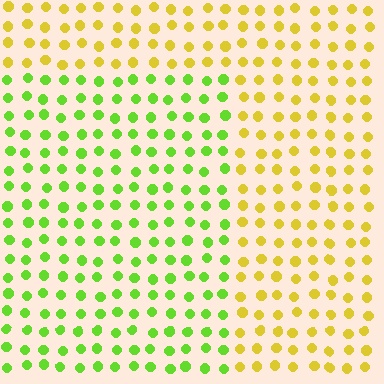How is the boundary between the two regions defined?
The boundary is defined purely by a slight shift in hue (about 48 degrees). Spacing, size, and orientation are identical on both sides.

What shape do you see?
I see a rectangle.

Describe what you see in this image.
The image is filled with small yellow elements in a uniform arrangement. A rectangle-shaped region is visible where the elements are tinted to a slightly different hue, forming a subtle color boundary.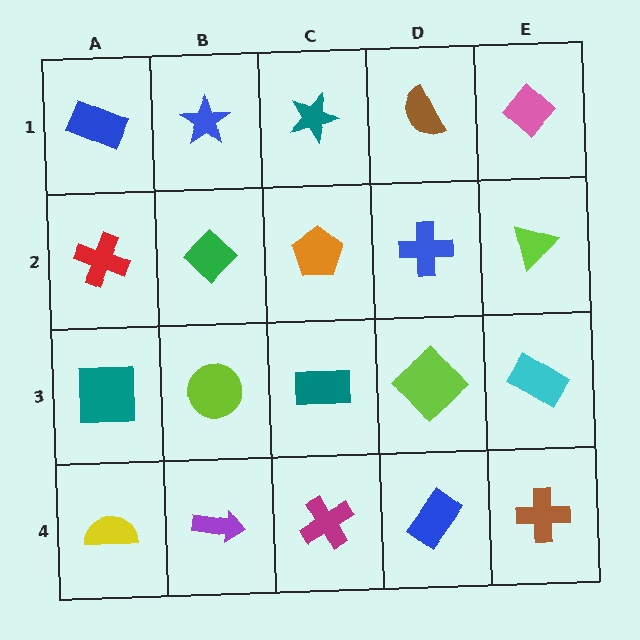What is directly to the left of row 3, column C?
A lime circle.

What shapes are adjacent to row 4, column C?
A teal rectangle (row 3, column C), a purple arrow (row 4, column B), a blue rectangle (row 4, column D).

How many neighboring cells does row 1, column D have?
3.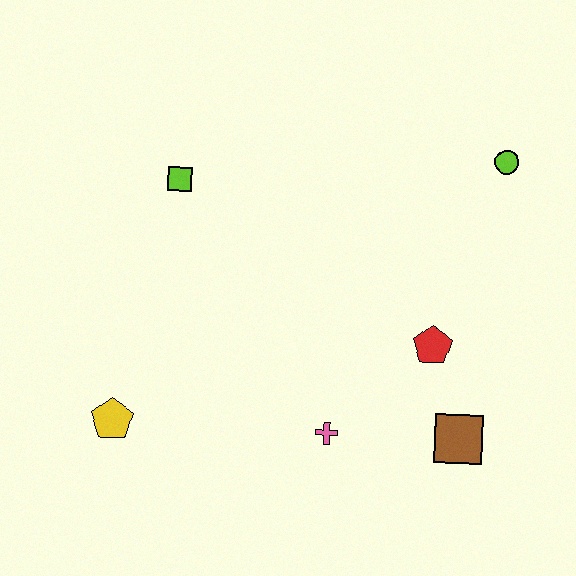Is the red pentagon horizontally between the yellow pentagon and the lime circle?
Yes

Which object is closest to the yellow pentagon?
The pink cross is closest to the yellow pentagon.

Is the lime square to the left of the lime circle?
Yes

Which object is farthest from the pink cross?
The lime circle is farthest from the pink cross.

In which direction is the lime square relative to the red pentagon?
The lime square is to the left of the red pentagon.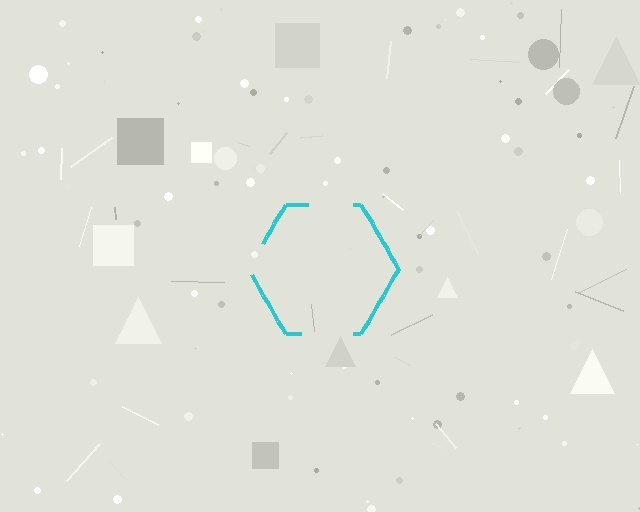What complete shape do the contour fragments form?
The contour fragments form a hexagon.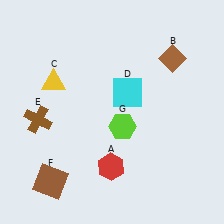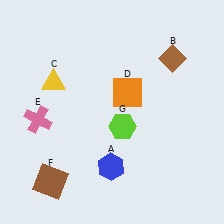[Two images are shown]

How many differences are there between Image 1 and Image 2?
There are 3 differences between the two images.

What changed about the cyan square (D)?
In Image 1, D is cyan. In Image 2, it changed to orange.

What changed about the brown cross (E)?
In Image 1, E is brown. In Image 2, it changed to pink.